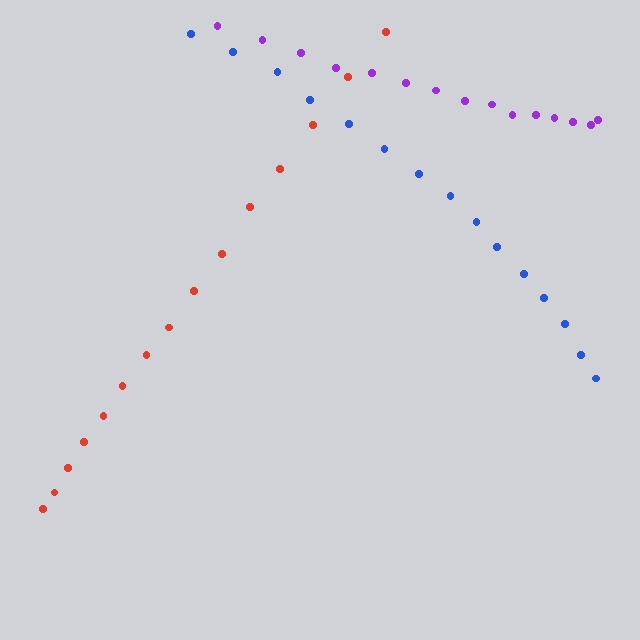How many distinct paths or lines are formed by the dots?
There are 3 distinct paths.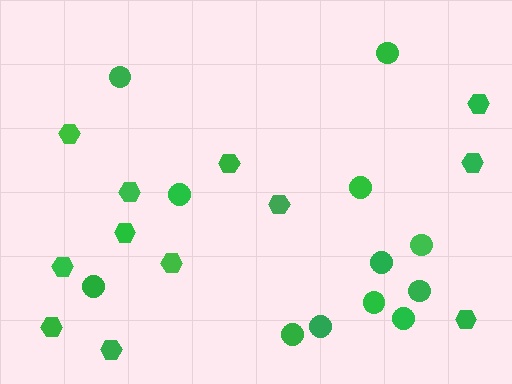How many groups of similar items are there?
There are 2 groups: one group of circles (12) and one group of hexagons (12).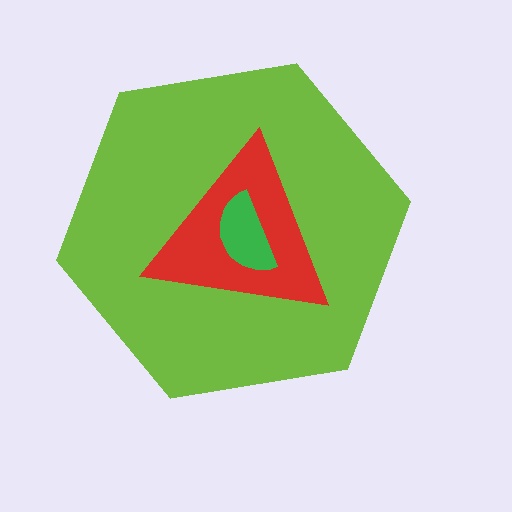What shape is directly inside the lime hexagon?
The red triangle.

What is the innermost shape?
The green semicircle.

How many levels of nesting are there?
3.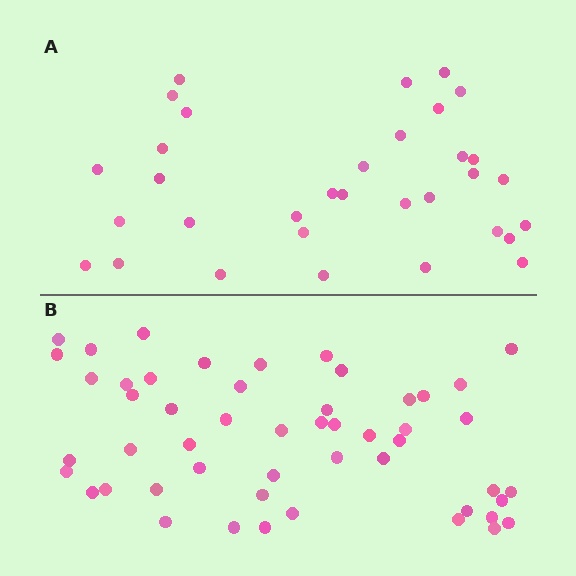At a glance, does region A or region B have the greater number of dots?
Region B (the bottom region) has more dots.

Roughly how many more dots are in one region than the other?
Region B has approximately 20 more dots than region A.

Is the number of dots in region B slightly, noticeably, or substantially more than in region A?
Region B has substantially more. The ratio is roughly 1.5 to 1.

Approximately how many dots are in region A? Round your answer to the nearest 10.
About 30 dots. (The exact count is 33, which rounds to 30.)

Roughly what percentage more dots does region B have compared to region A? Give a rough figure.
About 55% more.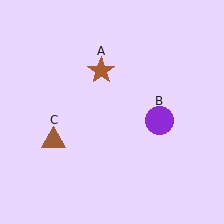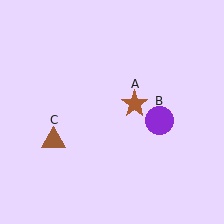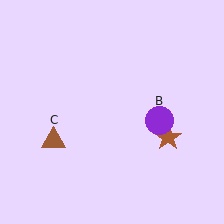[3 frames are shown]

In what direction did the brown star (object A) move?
The brown star (object A) moved down and to the right.